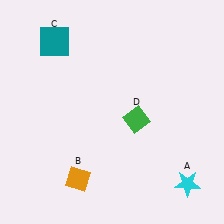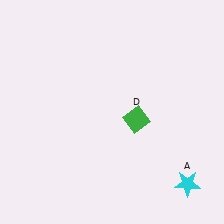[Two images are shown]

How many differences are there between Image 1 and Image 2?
There are 2 differences between the two images.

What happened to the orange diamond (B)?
The orange diamond (B) was removed in Image 2. It was in the bottom-left area of Image 1.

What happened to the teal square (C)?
The teal square (C) was removed in Image 2. It was in the top-left area of Image 1.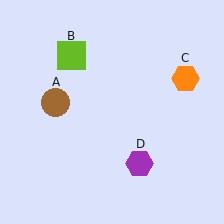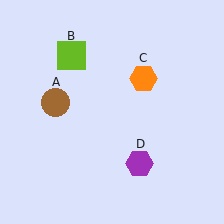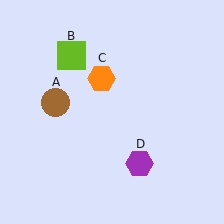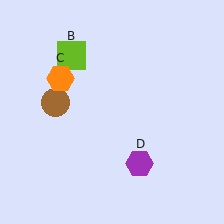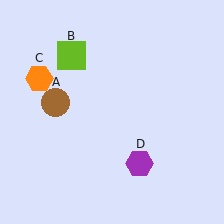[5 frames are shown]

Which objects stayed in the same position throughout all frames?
Brown circle (object A) and lime square (object B) and purple hexagon (object D) remained stationary.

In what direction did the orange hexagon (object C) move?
The orange hexagon (object C) moved left.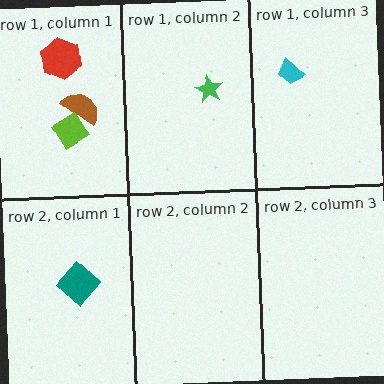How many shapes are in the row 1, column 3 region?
1.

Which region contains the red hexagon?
The row 1, column 1 region.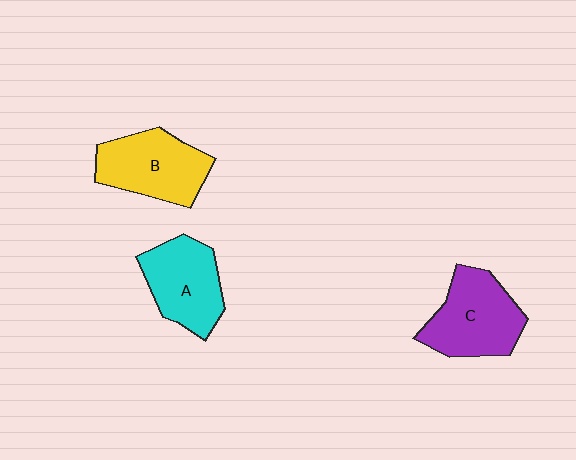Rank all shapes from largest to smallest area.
From largest to smallest: C (purple), B (yellow), A (cyan).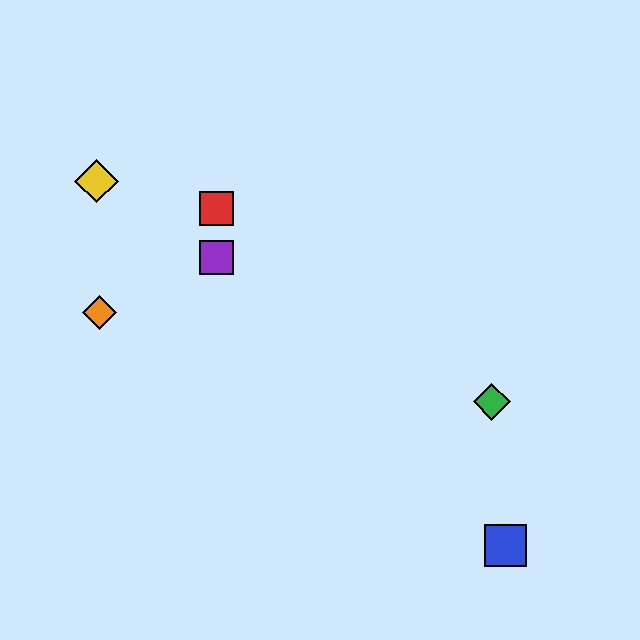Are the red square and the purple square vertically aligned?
Yes, both are at x≈217.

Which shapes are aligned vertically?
The red square, the purple square are aligned vertically.